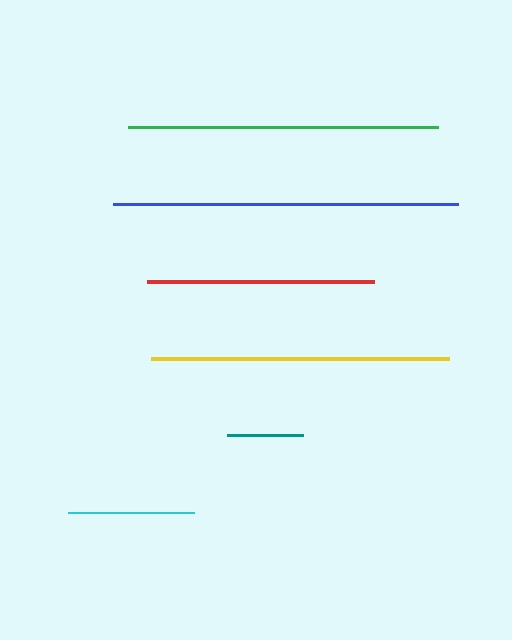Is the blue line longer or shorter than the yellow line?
The blue line is longer than the yellow line.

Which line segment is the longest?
The blue line is the longest at approximately 345 pixels.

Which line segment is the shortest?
The teal line is the shortest at approximately 76 pixels.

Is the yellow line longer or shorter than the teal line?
The yellow line is longer than the teal line.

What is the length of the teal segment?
The teal segment is approximately 76 pixels long.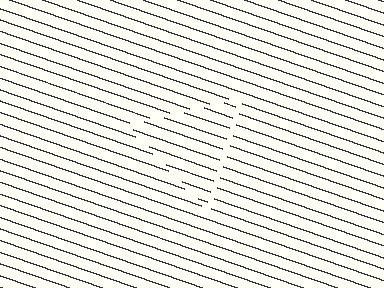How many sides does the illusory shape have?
3 sides — the line-ends trace a triangle.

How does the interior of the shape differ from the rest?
The interior of the shape contains the same grating, shifted by half a period — the contour is defined by the phase discontinuity where line-ends from the inner and outer gratings abut.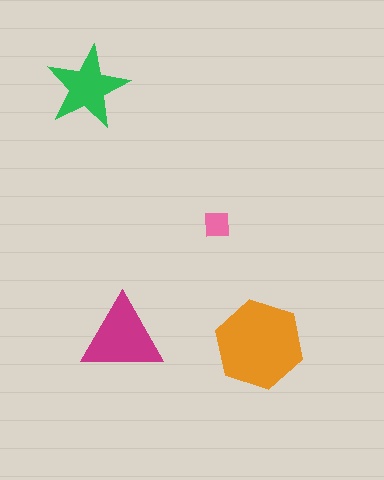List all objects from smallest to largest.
The pink square, the green star, the magenta triangle, the orange hexagon.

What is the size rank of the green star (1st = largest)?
3rd.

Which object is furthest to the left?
The green star is leftmost.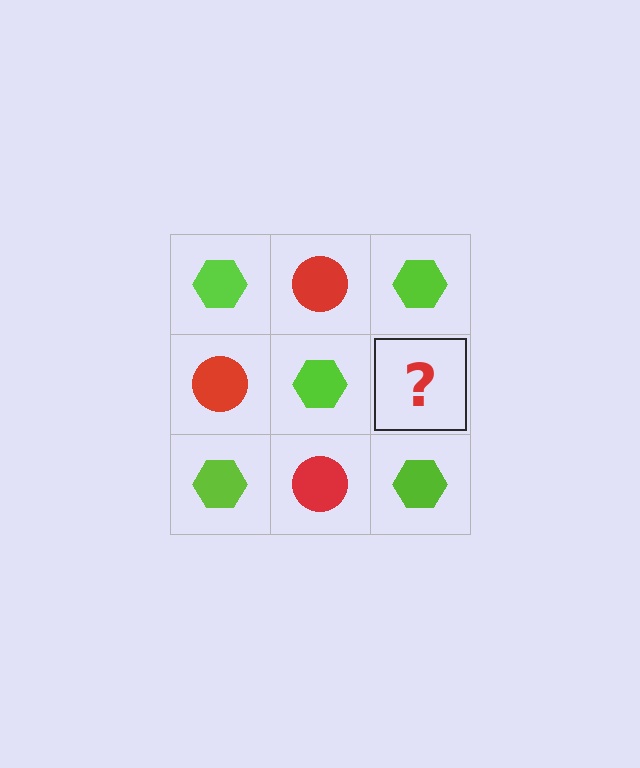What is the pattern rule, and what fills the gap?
The rule is that it alternates lime hexagon and red circle in a checkerboard pattern. The gap should be filled with a red circle.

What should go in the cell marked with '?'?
The missing cell should contain a red circle.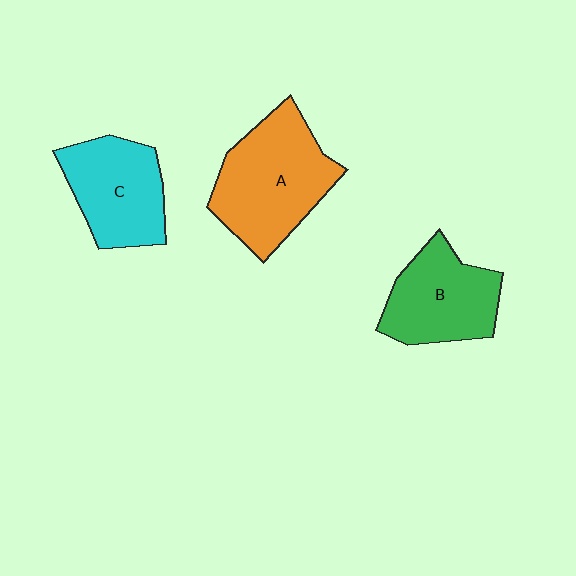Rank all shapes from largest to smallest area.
From largest to smallest: A (orange), C (cyan), B (green).